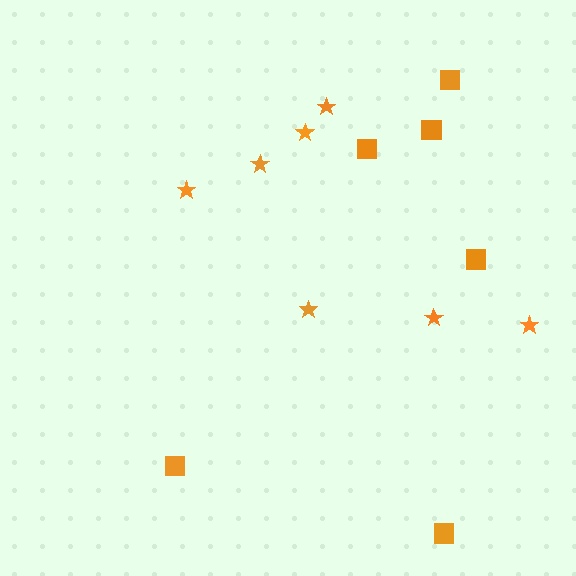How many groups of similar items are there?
There are 2 groups: one group of stars (7) and one group of squares (6).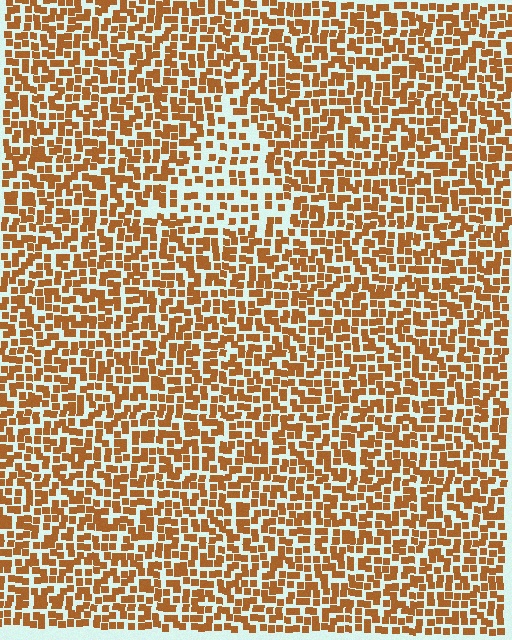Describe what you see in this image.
The image contains small brown elements arranged at two different densities. A triangle-shaped region is visible where the elements are less densely packed than the surrounding area.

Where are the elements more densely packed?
The elements are more densely packed outside the triangle boundary.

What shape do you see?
I see a triangle.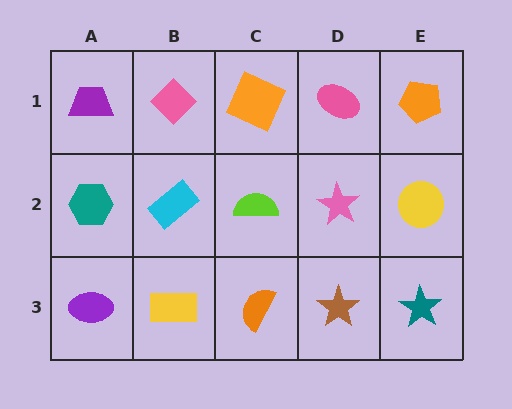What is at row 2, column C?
A lime semicircle.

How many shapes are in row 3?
5 shapes.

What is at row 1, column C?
An orange square.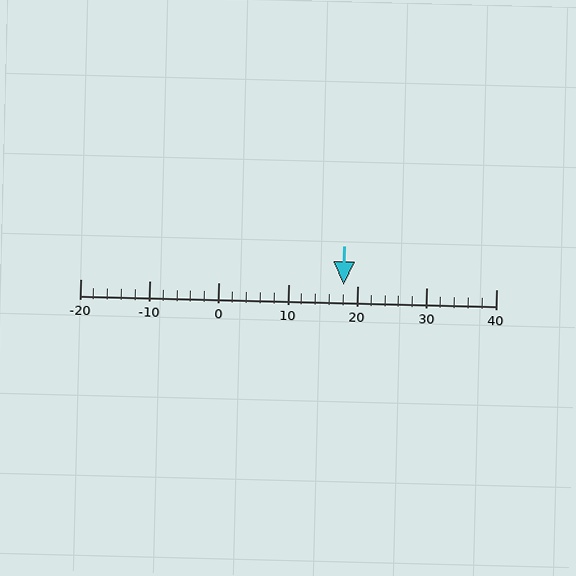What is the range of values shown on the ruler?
The ruler shows values from -20 to 40.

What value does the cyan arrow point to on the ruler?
The cyan arrow points to approximately 18.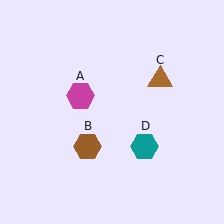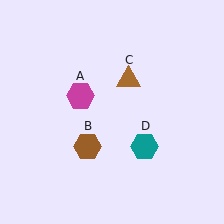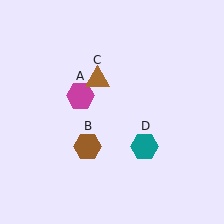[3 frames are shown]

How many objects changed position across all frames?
1 object changed position: brown triangle (object C).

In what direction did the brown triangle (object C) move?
The brown triangle (object C) moved left.